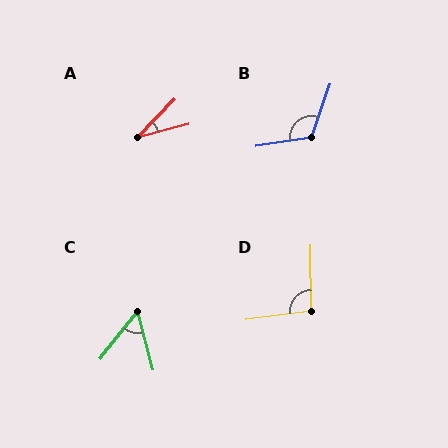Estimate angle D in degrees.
Approximately 96 degrees.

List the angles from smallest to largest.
A (31°), C (53°), D (96°), B (118°).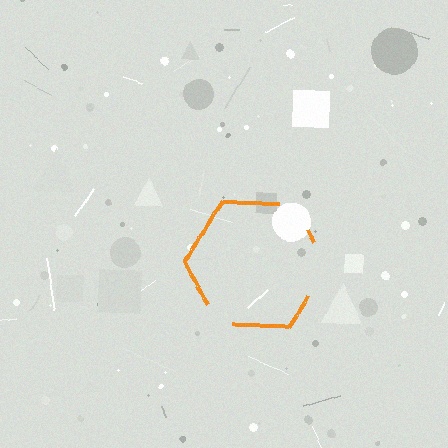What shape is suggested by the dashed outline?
The dashed outline suggests a hexagon.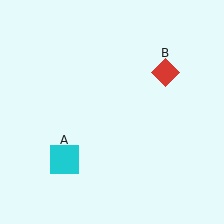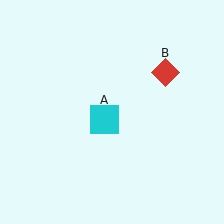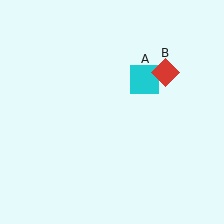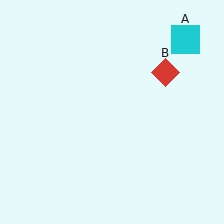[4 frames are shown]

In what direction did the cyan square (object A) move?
The cyan square (object A) moved up and to the right.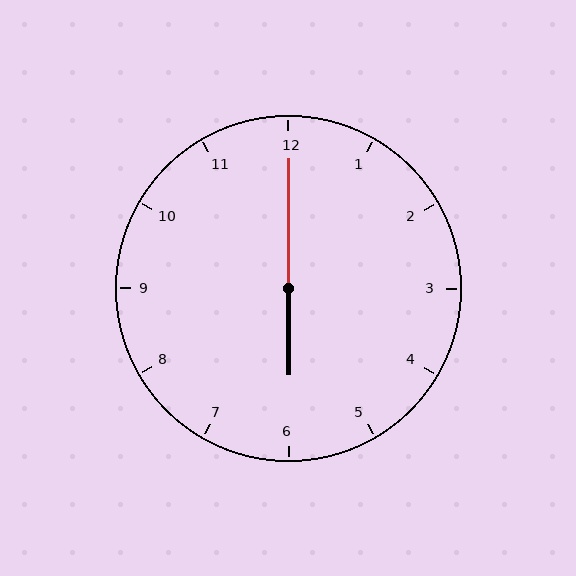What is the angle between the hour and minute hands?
Approximately 180 degrees.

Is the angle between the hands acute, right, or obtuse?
It is obtuse.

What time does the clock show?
6:00.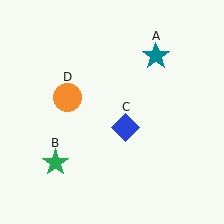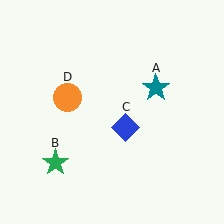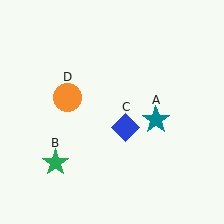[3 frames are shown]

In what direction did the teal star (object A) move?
The teal star (object A) moved down.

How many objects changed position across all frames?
1 object changed position: teal star (object A).